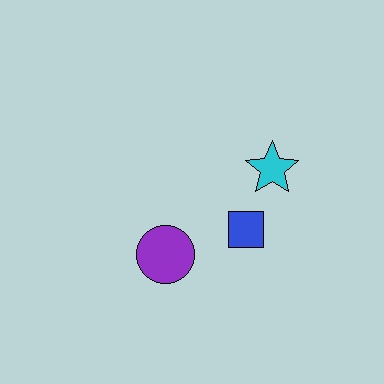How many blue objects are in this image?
There is 1 blue object.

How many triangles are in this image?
There are no triangles.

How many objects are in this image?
There are 3 objects.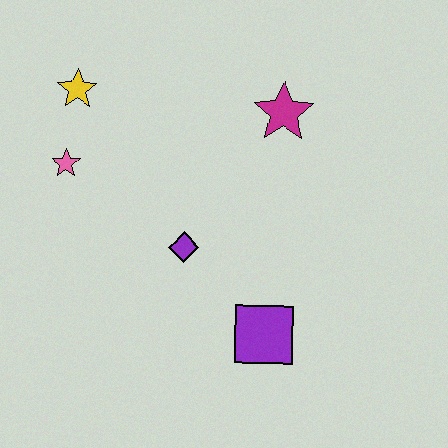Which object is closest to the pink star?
The yellow star is closest to the pink star.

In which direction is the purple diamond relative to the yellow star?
The purple diamond is below the yellow star.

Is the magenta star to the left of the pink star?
No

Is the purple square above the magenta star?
No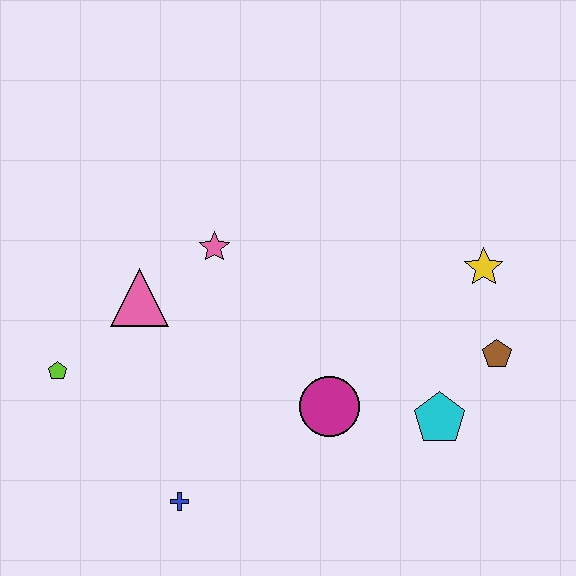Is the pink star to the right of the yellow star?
No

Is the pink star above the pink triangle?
Yes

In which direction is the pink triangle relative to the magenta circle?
The pink triangle is to the left of the magenta circle.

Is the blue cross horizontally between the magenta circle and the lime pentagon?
Yes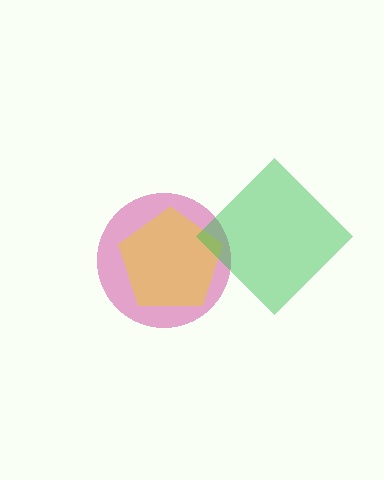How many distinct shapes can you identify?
There are 3 distinct shapes: a magenta circle, a yellow pentagon, a green diamond.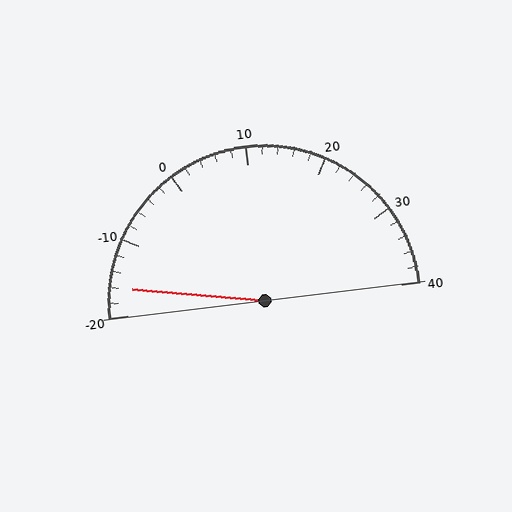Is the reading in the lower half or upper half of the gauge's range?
The reading is in the lower half of the range (-20 to 40).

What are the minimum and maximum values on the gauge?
The gauge ranges from -20 to 40.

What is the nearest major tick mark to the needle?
The nearest major tick mark is -20.